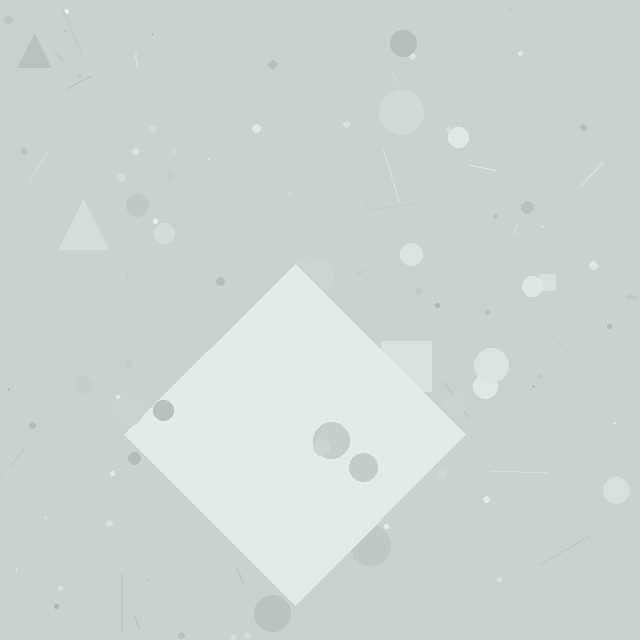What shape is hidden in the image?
A diamond is hidden in the image.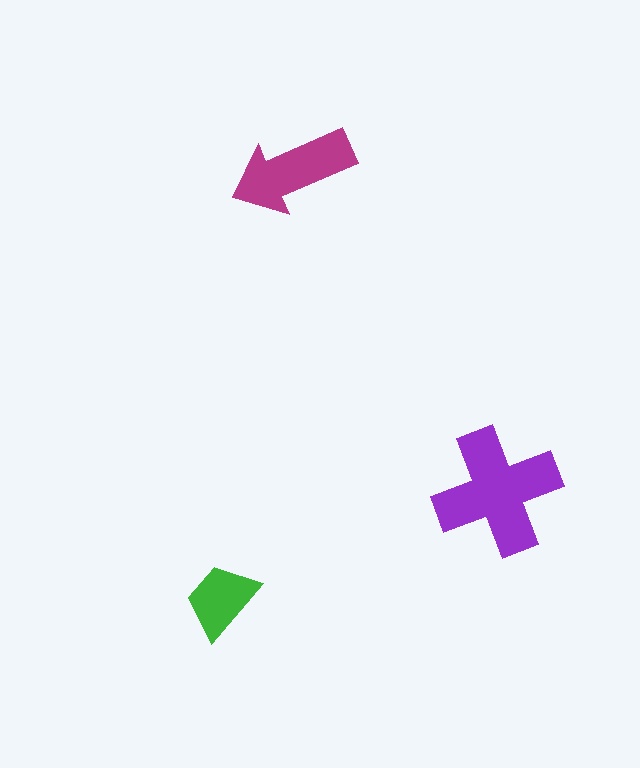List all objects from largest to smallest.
The purple cross, the magenta arrow, the green trapezoid.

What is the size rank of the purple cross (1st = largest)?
1st.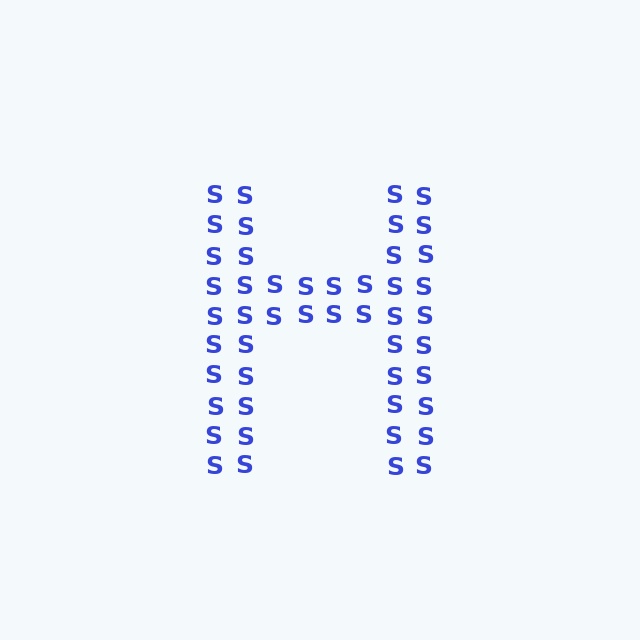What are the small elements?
The small elements are letter S's.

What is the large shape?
The large shape is the letter H.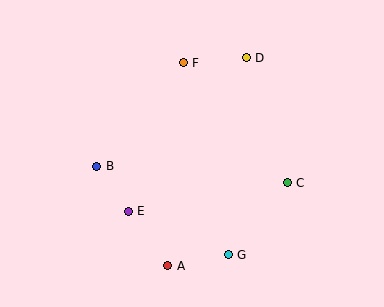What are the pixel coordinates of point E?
Point E is at (128, 211).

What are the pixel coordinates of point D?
Point D is at (246, 58).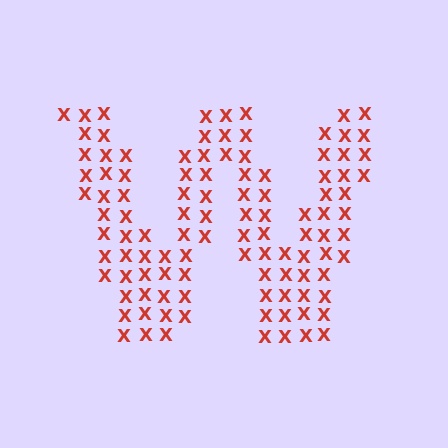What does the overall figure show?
The overall figure shows the letter W.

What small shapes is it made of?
It is made of small letter X's.